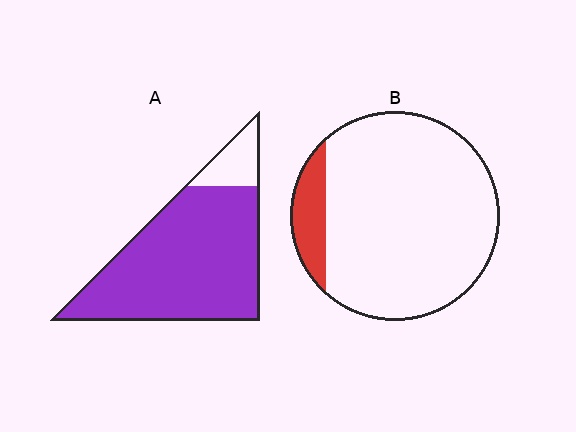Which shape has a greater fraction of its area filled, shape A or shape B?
Shape A.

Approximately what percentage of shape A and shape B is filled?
A is approximately 85% and B is approximately 10%.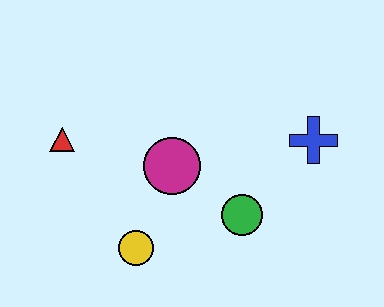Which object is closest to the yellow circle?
The magenta circle is closest to the yellow circle.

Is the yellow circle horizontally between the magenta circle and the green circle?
No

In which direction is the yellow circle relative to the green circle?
The yellow circle is to the left of the green circle.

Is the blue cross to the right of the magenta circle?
Yes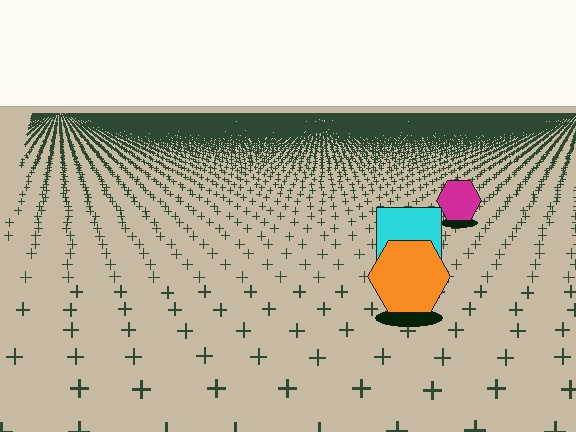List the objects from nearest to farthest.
From nearest to farthest: the orange hexagon, the cyan square, the magenta hexagon.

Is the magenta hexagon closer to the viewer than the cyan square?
No. The cyan square is closer — you can tell from the texture gradient: the ground texture is coarser near it.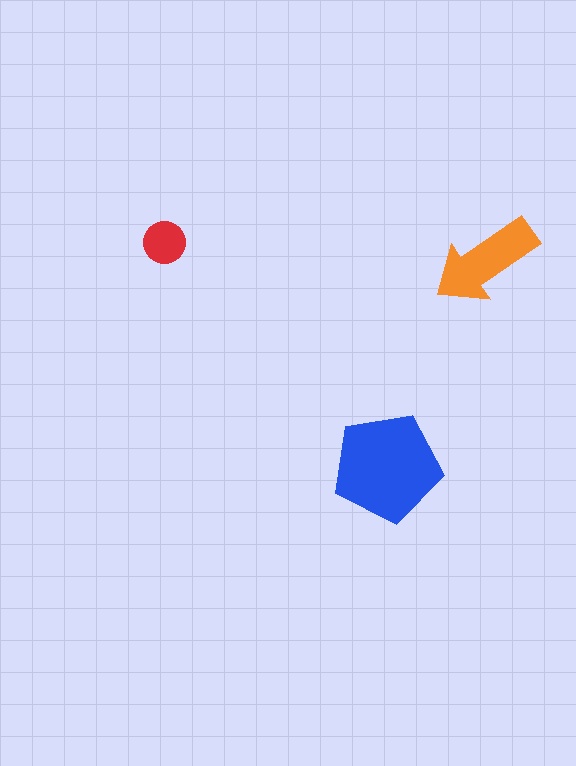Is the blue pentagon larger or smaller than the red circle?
Larger.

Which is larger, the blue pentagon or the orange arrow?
The blue pentagon.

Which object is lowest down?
The blue pentagon is bottommost.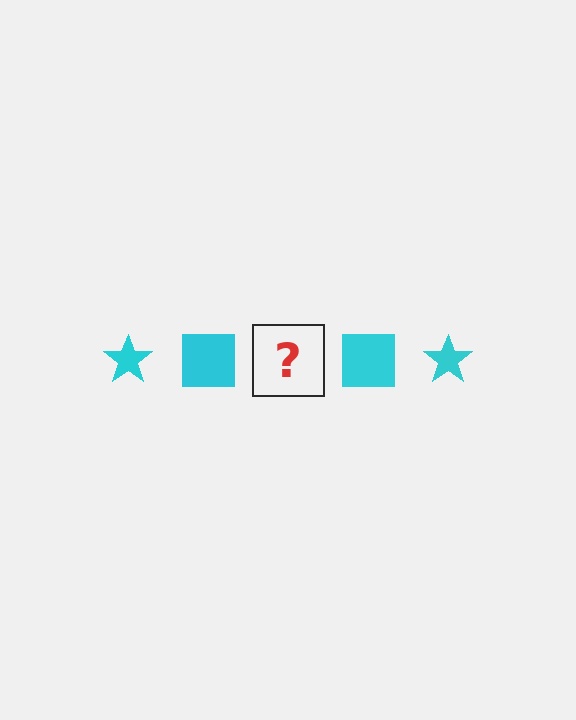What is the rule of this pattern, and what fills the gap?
The rule is that the pattern cycles through star, square shapes in cyan. The gap should be filled with a cyan star.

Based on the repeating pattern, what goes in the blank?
The blank should be a cyan star.